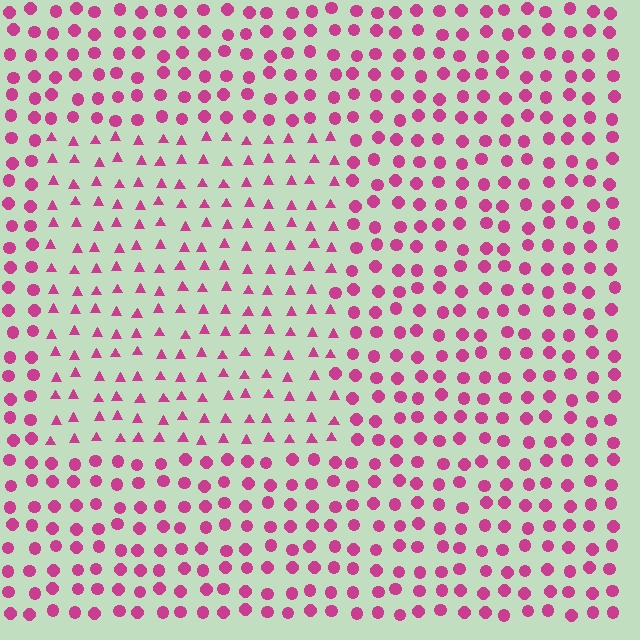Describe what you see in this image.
The image is filled with small magenta elements arranged in a uniform grid. A rectangle-shaped region contains triangles, while the surrounding area contains circles. The boundary is defined purely by the change in element shape.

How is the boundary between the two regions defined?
The boundary is defined by a change in element shape: triangles inside vs. circles outside. All elements share the same color and spacing.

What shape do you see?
I see a rectangle.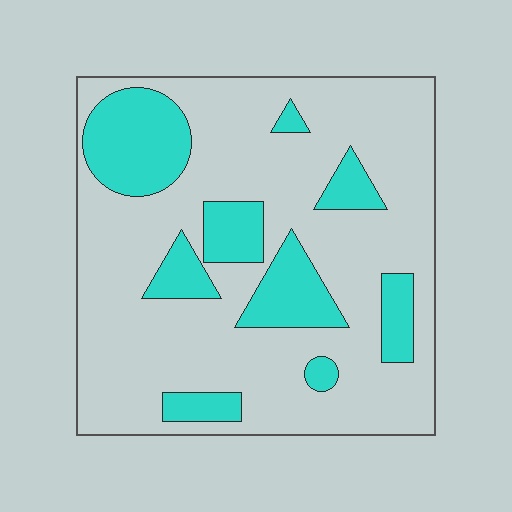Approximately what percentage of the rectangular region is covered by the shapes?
Approximately 25%.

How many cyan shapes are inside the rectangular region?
9.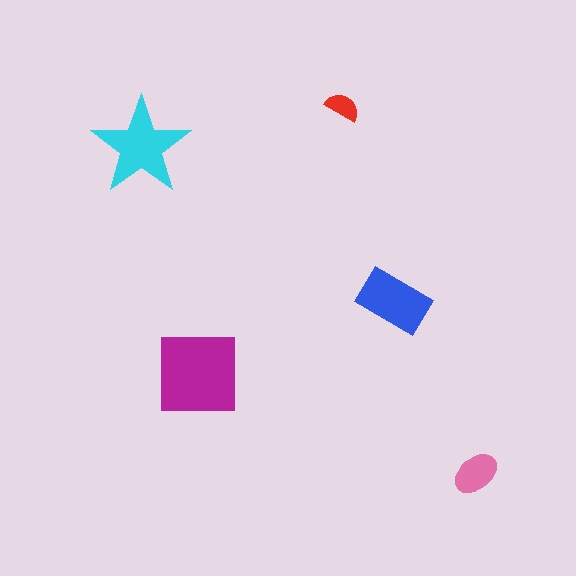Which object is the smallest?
The red semicircle.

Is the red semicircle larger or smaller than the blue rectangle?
Smaller.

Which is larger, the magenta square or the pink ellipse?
The magenta square.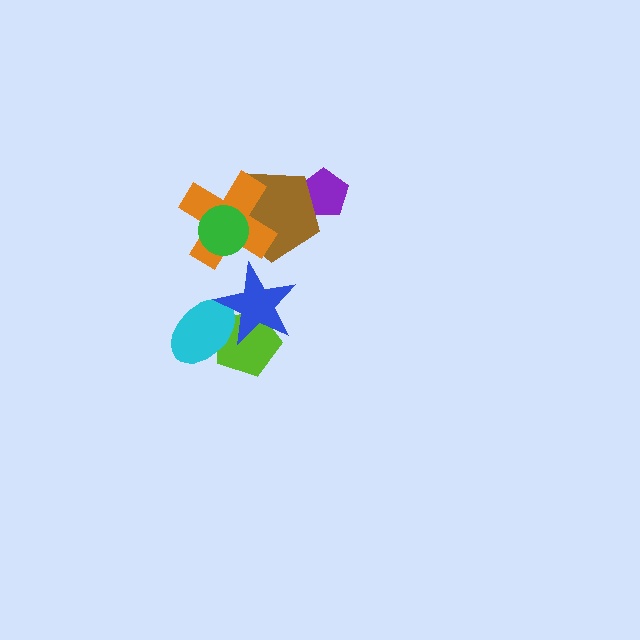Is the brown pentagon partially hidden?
Yes, it is partially covered by another shape.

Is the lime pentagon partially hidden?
Yes, it is partially covered by another shape.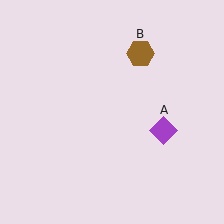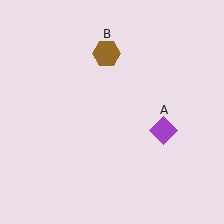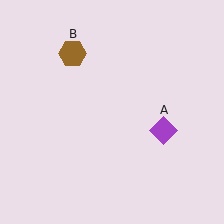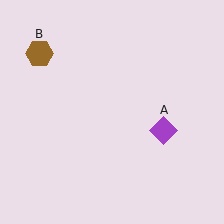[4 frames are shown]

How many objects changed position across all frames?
1 object changed position: brown hexagon (object B).